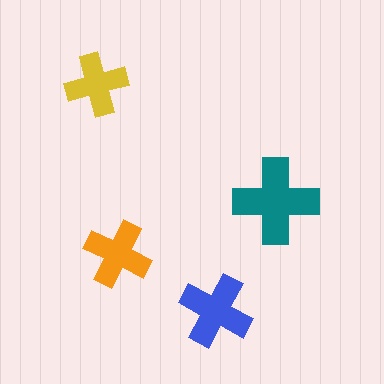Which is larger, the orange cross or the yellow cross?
The orange one.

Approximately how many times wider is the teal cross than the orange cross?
About 1.5 times wider.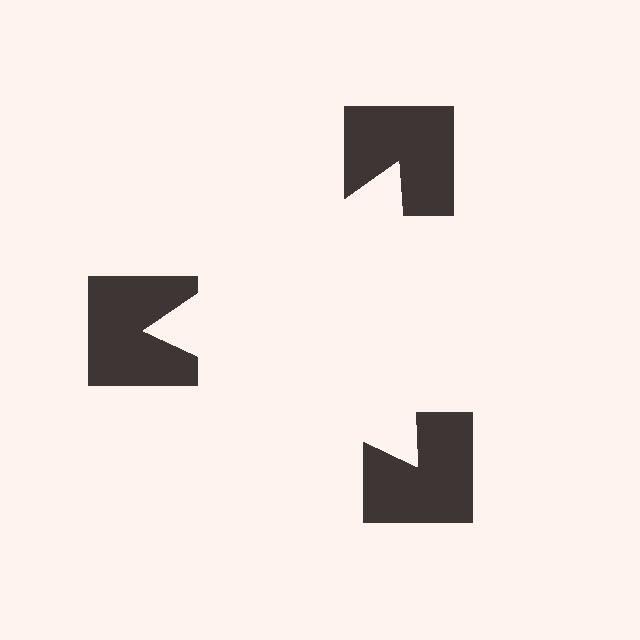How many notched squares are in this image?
There are 3 — one at each vertex of the illusory triangle.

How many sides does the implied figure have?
3 sides.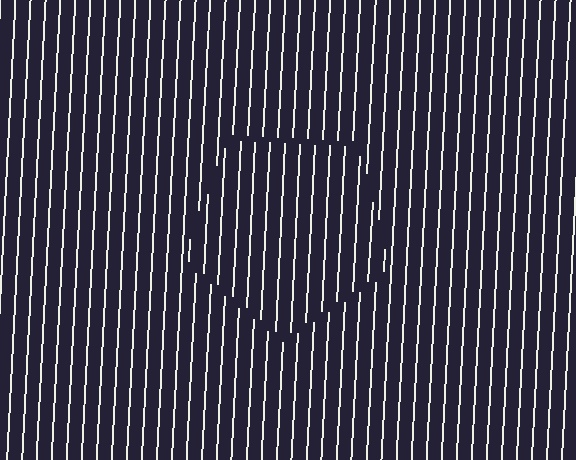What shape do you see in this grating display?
An illusory pentagon. The interior of the shape contains the same grating, shifted by half a period — the contour is defined by the phase discontinuity where line-ends from the inner and outer gratings abut.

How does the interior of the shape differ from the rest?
The interior of the shape contains the same grating, shifted by half a period — the contour is defined by the phase discontinuity where line-ends from the inner and outer gratings abut.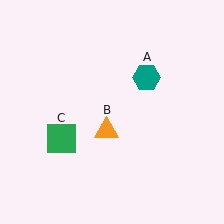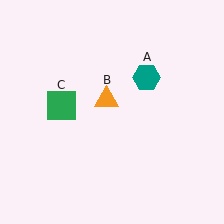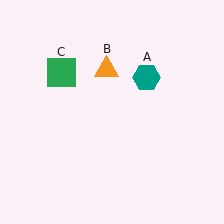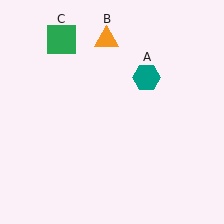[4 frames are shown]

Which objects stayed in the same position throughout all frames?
Teal hexagon (object A) remained stationary.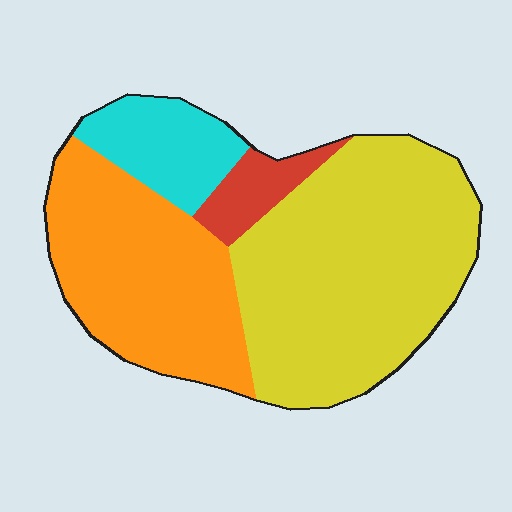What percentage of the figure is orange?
Orange covers around 35% of the figure.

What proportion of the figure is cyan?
Cyan covers about 10% of the figure.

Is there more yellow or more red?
Yellow.